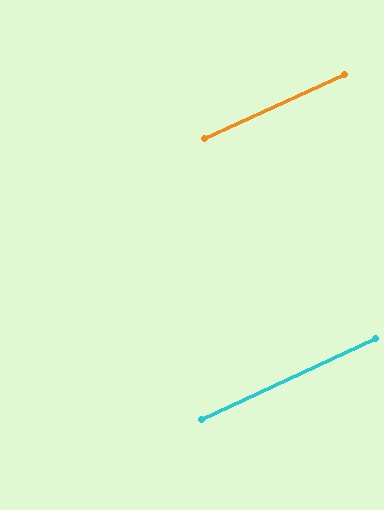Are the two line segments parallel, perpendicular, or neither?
Parallel — their directions differ by only 0.7°.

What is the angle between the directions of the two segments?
Approximately 1 degree.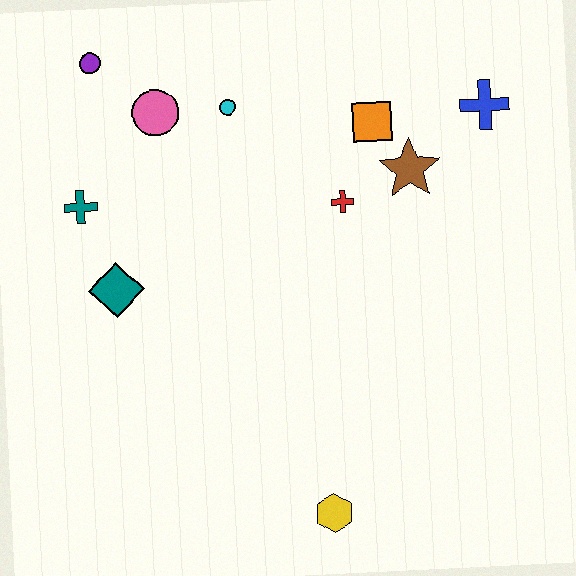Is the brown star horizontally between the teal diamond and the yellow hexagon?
No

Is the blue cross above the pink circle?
No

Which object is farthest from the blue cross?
The yellow hexagon is farthest from the blue cross.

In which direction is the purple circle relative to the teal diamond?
The purple circle is above the teal diamond.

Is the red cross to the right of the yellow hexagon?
Yes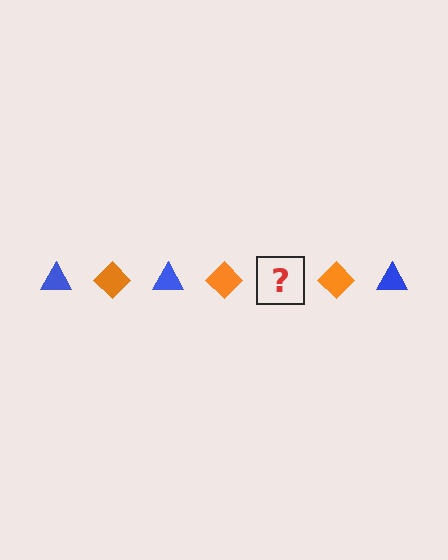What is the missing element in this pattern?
The missing element is a blue triangle.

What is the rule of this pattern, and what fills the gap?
The rule is that the pattern alternates between blue triangle and orange diamond. The gap should be filled with a blue triangle.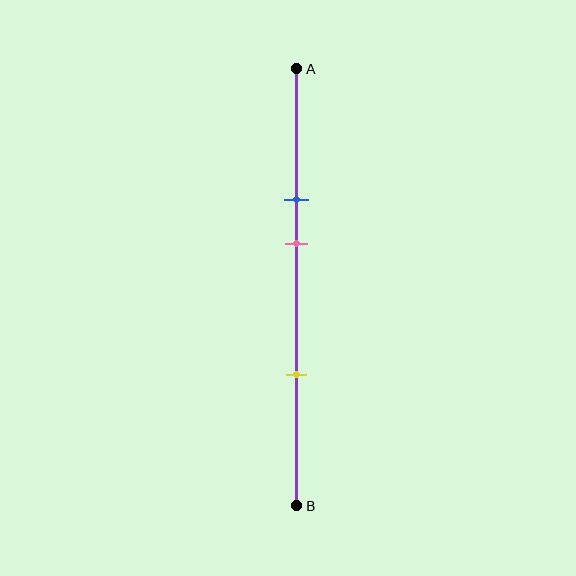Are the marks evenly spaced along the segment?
No, the marks are not evenly spaced.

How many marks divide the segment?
There are 3 marks dividing the segment.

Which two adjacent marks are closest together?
The blue and pink marks are the closest adjacent pair.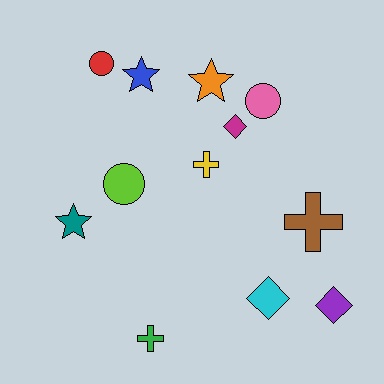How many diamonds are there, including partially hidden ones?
There are 3 diamonds.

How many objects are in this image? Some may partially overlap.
There are 12 objects.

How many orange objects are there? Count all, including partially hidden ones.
There is 1 orange object.